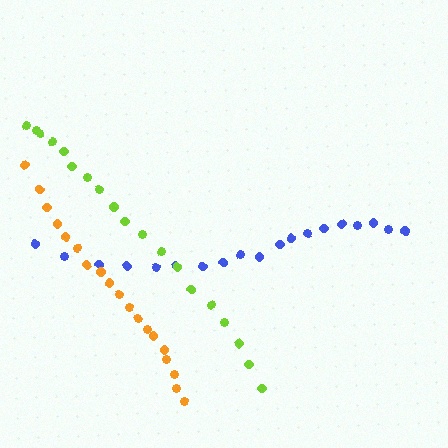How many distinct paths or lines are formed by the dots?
There are 3 distinct paths.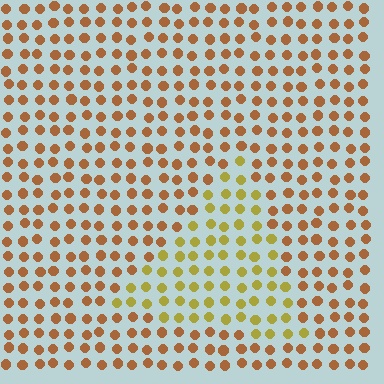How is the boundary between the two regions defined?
The boundary is defined purely by a slight shift in hue (about 34 degrees). Spacing, size, and orientation are identical on both sides.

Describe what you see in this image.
The image is filled with small brown elements in a uniform arrangement. A triangle-shaped region is visible where the elements are tinted to a slightly different hue, forming a subtle color boundary.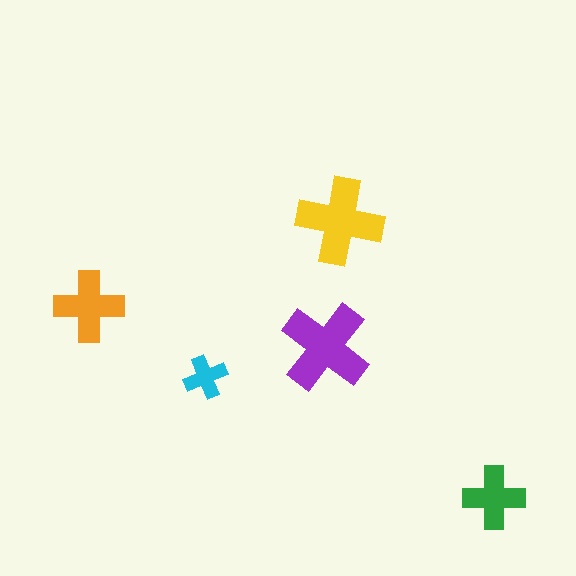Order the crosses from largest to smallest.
the purple one, the yellow one, the orange one, the green one, the cyan one.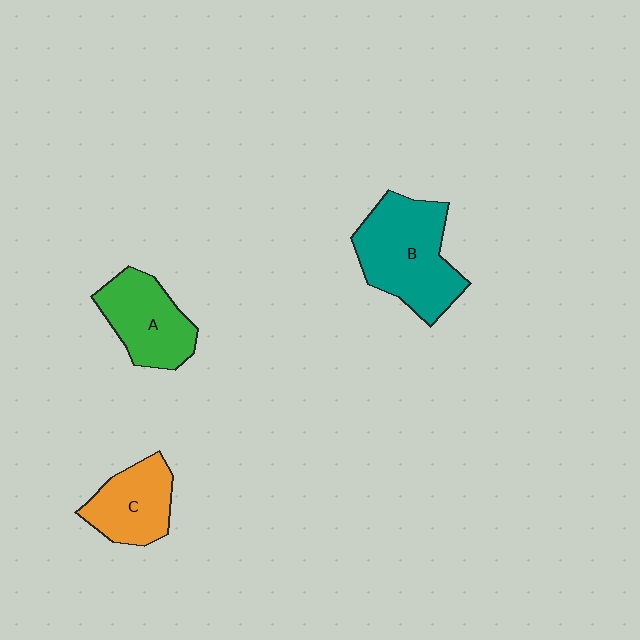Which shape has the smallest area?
Shape C (orange).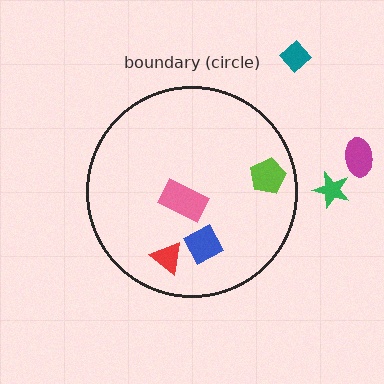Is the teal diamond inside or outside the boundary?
Outside.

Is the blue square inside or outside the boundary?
Inside.